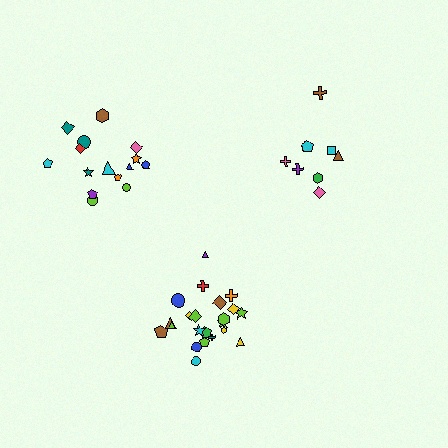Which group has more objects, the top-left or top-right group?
The top-left group.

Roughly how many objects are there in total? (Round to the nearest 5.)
Roughly 45 objects in total.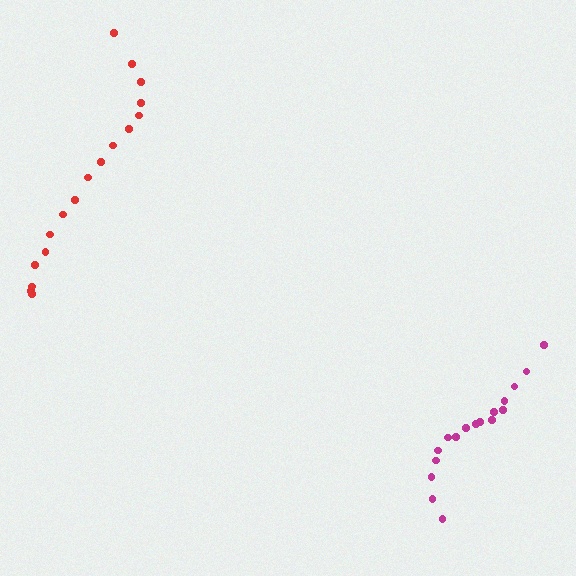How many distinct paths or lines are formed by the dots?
There are 2 distinct paths.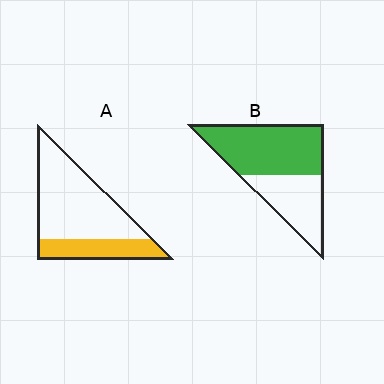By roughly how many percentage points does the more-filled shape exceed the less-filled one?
By roughly 30 percentage points (B over A).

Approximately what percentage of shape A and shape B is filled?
A is approximately 30% and B is approximately 60%.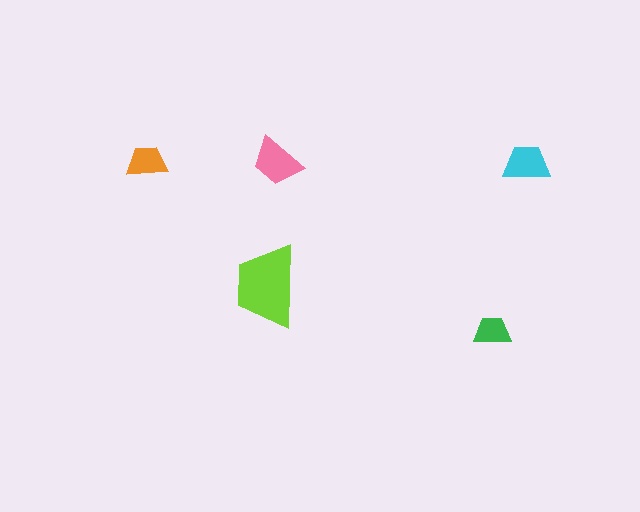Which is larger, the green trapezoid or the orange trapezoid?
The orange one.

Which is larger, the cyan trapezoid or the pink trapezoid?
The pink one.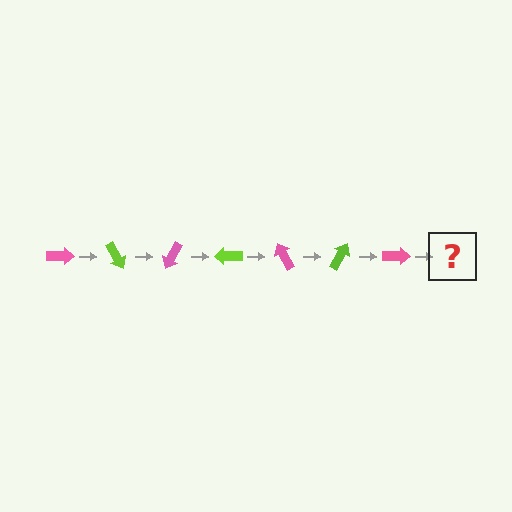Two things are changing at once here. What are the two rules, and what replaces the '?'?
The two rules are that it rotates 60 degrees each step and the color cycles through pink and lime. The '?' should be a lime arrow, rotated 420 degrees from the start.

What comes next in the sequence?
The next element should be a lime arrow, rotated 420 degrees from the start.